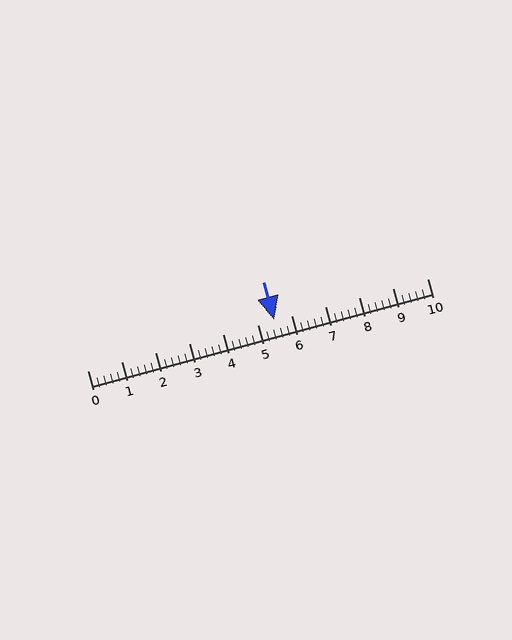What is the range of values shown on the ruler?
The ruler shows values from 0 to 10.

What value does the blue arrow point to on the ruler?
The blue arrow points to approximately 5.5.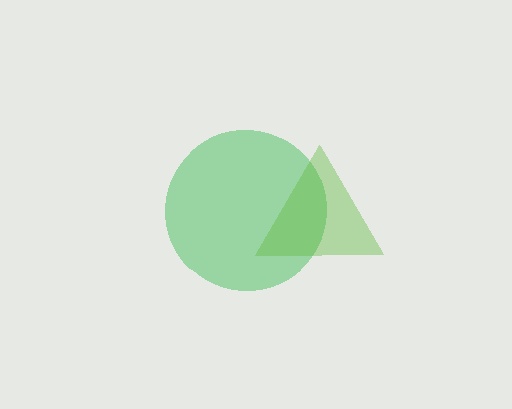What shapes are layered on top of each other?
The layered shapes are: a green circle, a lime triangle.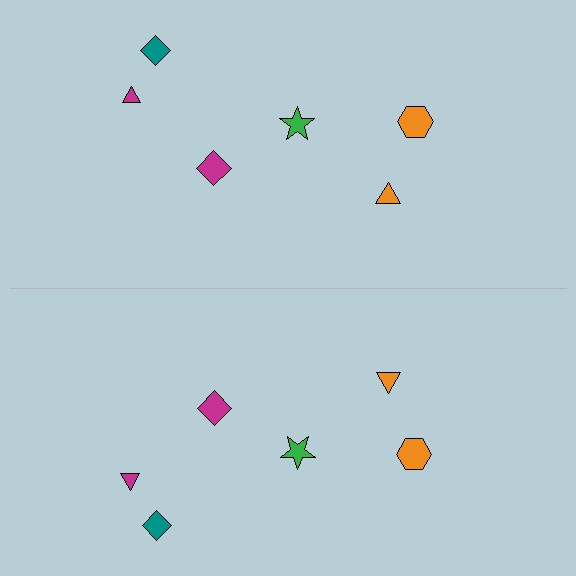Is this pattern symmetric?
Yes, this pattern has bilateral (reflection) symmetry.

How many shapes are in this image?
There are 12 shapes in this image.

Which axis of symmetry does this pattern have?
The pattern has a horizontal axis of symmetry running through the center of the image.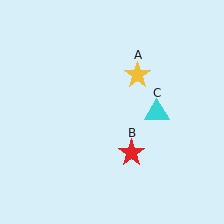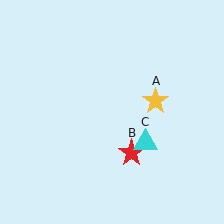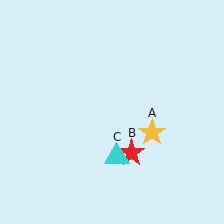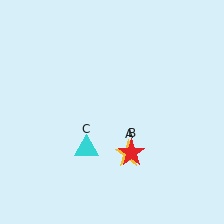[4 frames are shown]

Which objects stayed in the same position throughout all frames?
Red star (object B) remained stationary.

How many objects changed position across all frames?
2 objects changed position: yellow star (object A), cyan triangle (object C).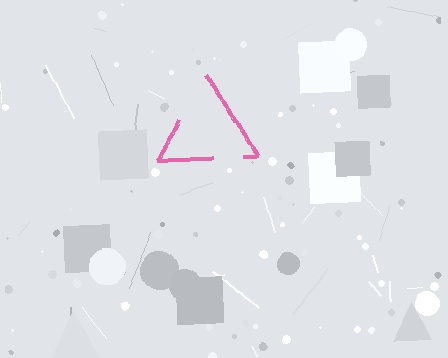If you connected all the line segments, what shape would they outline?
They would outline a triangle.